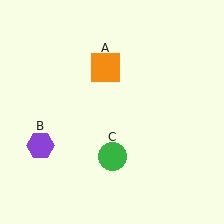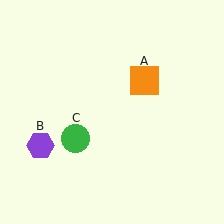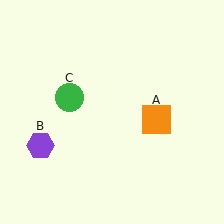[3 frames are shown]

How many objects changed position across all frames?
2 objects changed position: orange square (object A), green circle (object C).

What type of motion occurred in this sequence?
The orange square (object A), green circle (object C) rotated clockwise around the center of the scene.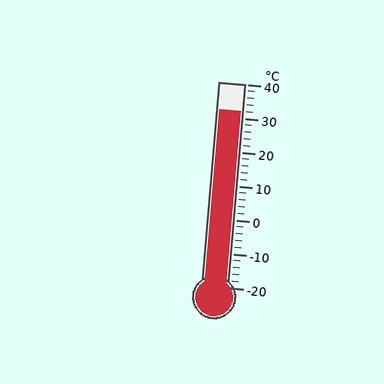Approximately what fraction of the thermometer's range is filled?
The thermometer is filled to approximately 85% of its range.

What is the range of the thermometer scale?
The thermometer scale ranges from -20°C to 40°C.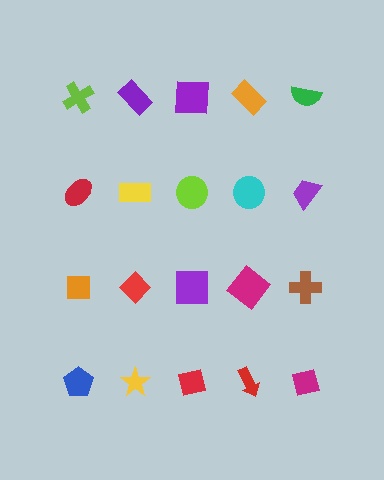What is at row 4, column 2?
A yellow star.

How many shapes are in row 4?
5 shapes.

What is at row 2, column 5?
A purple trapezoid.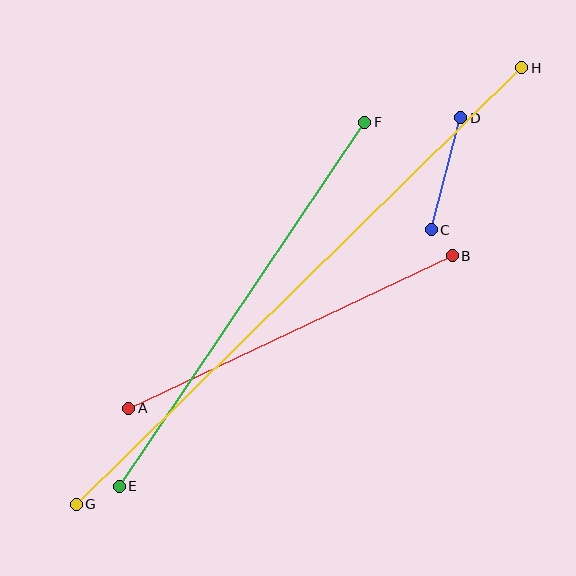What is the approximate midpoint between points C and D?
The midpoint is at approximately (446, 174) pixels.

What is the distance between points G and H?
The distance is approximately 623 pixels.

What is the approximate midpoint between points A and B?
The midpoint is at approximately (290, 332) pixels.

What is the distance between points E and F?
The distance is approximately 439 pixels.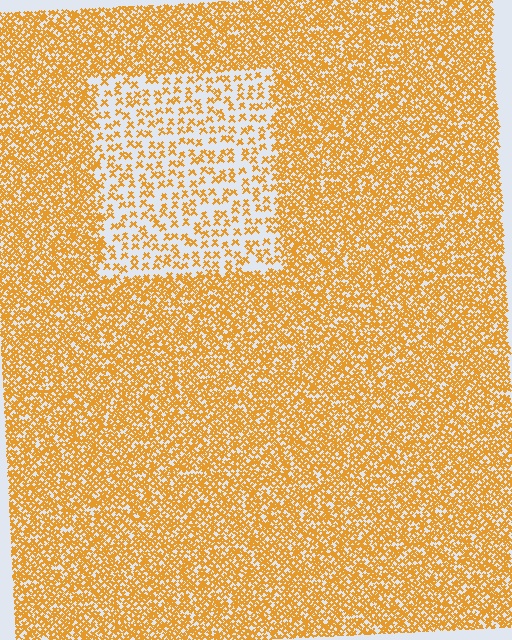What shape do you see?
I see a rectangle.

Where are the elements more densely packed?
The elements are more densely packed outside the rectangle boundary.